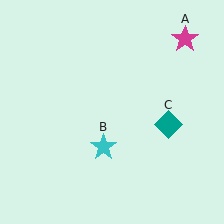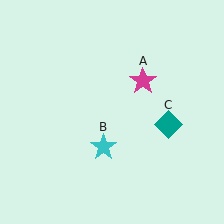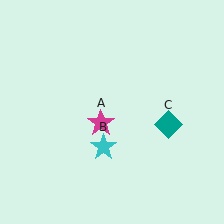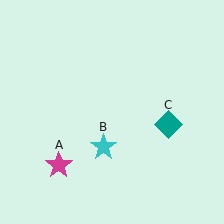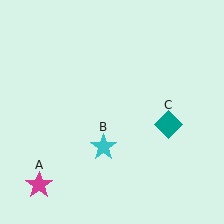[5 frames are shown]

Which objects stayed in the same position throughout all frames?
Cyan star (object B) and teal diamond (object C) remained stationary.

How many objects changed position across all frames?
1 object changed position: magenta star (object A).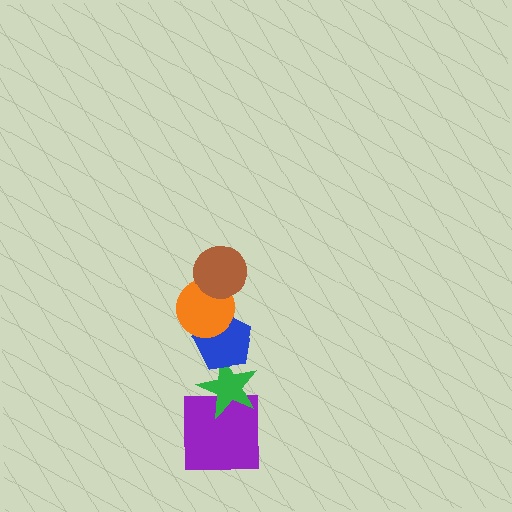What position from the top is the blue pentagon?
The blue pentagon is 3rd from the top.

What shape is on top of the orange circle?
The brown circle is on top of the orange circle.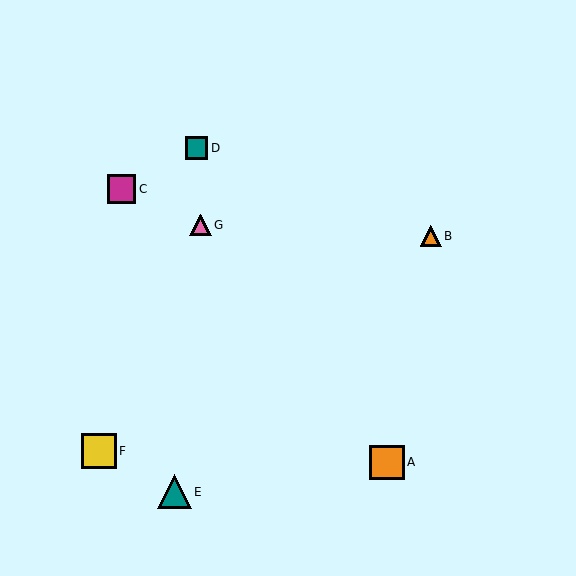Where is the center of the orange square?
The center of the orange square is at (387, 462).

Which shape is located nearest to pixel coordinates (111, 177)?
The magenta square (labeled C) at (122, 189) is nearest to that location.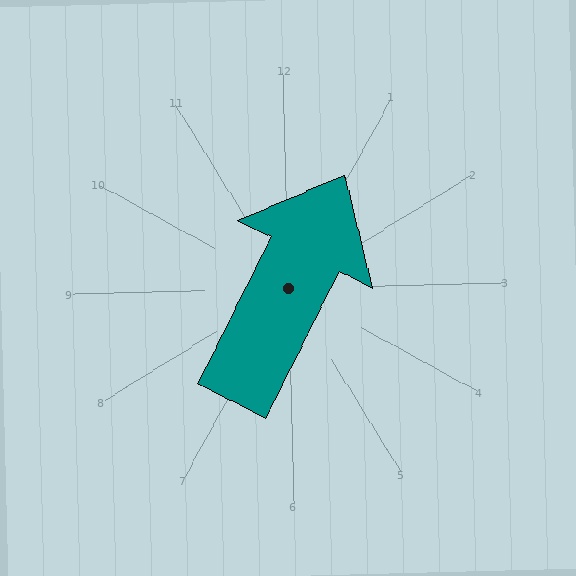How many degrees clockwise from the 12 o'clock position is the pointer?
Approximately 28 degrees.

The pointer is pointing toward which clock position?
Roughly 1 o'clock.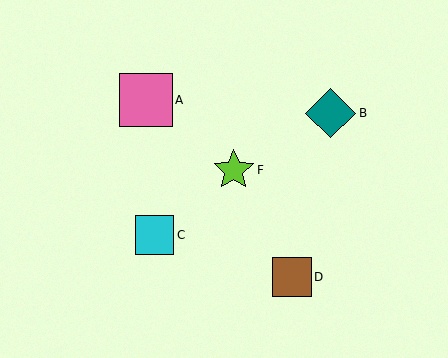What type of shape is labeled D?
Shape D is a brown square.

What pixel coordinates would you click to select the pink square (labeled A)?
Click at (146, 100) to select the pink square A.